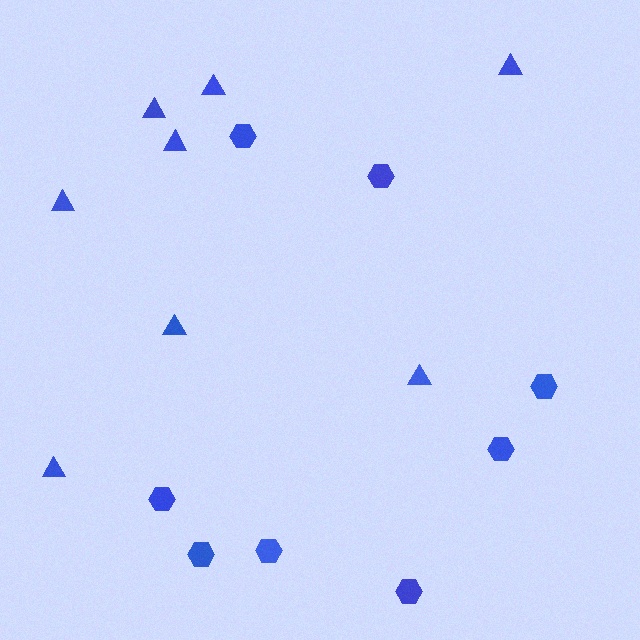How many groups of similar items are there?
There are 2 groups: one group of triangles (8) and one group of hexagons (8).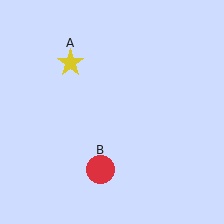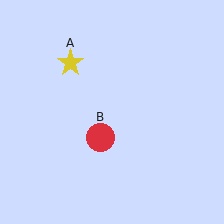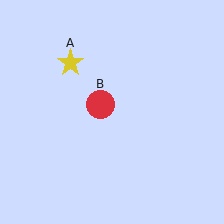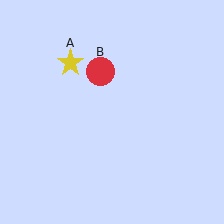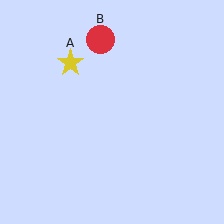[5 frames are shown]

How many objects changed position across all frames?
1 object changed position: red circle (object B).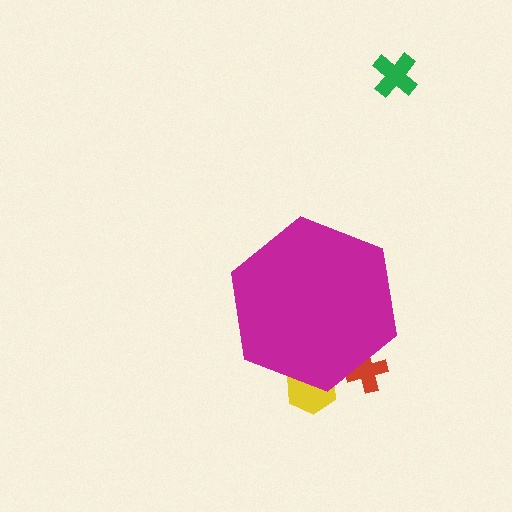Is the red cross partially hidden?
Yes, the red cross is partially hidden behind the magenta hexagon.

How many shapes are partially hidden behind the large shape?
2 shapes are partially hidden.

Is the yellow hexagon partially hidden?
Yes, the yellow hexagon is partially hidden behind the magenta hexagon.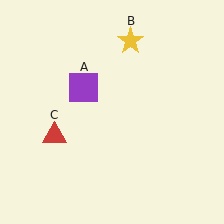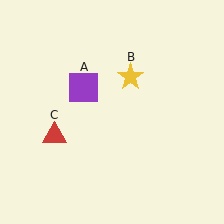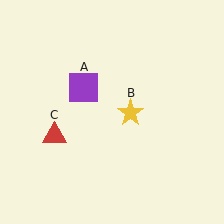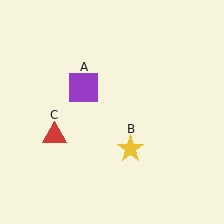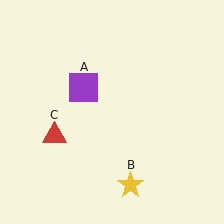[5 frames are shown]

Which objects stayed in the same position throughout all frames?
Purple square (object A) and red triangle (object C) remained stationary.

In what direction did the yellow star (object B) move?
The yellow star (object B) moved down.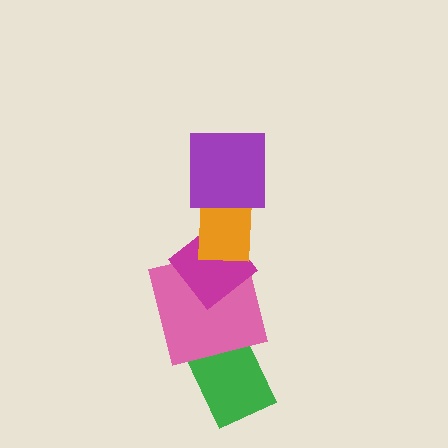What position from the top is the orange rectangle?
The orange rectangle is 2nd from the top.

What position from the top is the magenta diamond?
The magenta diamond is 3rd from the top.